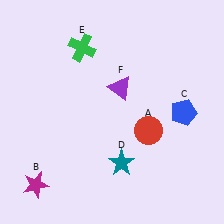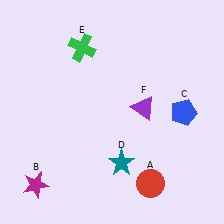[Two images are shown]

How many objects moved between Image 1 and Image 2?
2 objects moved between the two images.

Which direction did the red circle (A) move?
The red circle (A) moved down.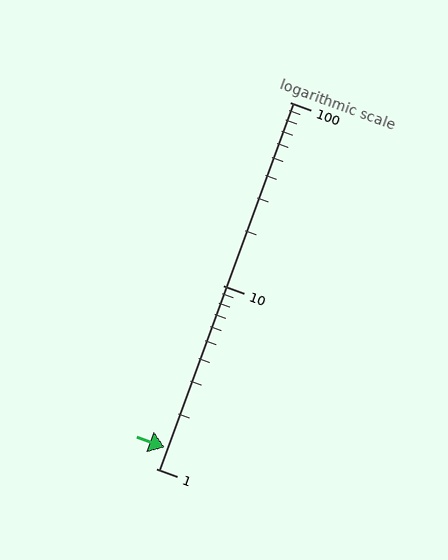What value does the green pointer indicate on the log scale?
The pointer indicates approximately 1.3.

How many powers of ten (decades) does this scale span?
The scale spans 2 decades, from 1 to 100.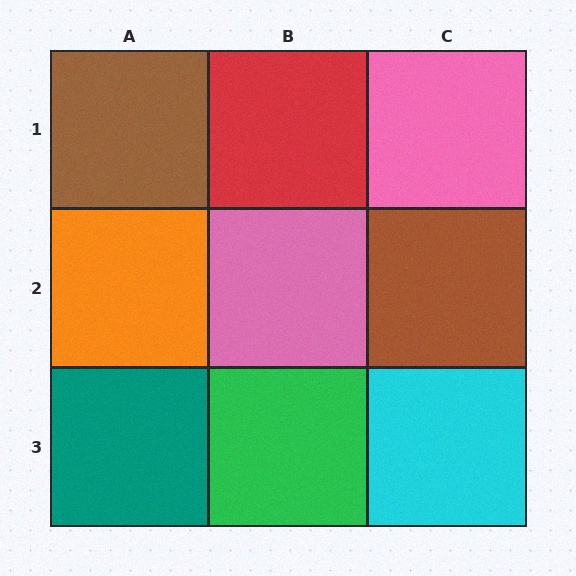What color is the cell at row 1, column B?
Red.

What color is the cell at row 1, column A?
Brown.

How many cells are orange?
1 cell is orange.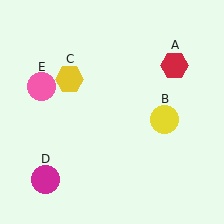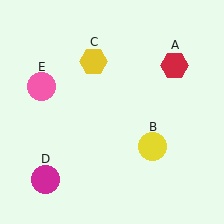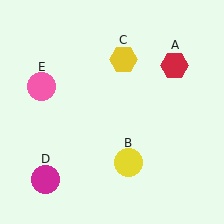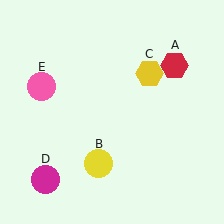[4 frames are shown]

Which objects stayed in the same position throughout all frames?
Red hexagon (object A) and magenta circle (object D) and pink circle (object E) remained stationary.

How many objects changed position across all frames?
2 objects changed position: yellow circle (object B), yellow hexagon (object C).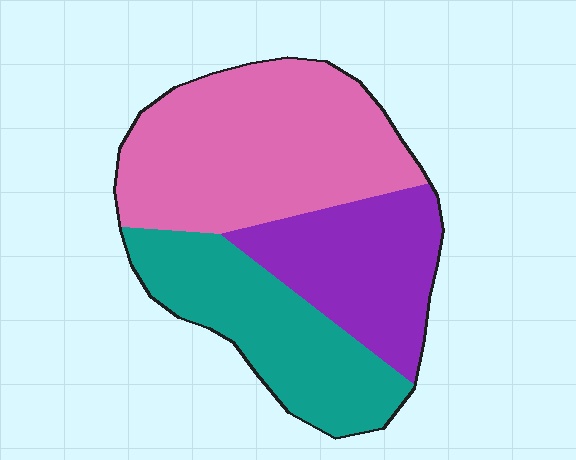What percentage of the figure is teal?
Teal covers roughly 30% of the figure.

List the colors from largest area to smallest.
From largest to smallest: pink, teal, purple.